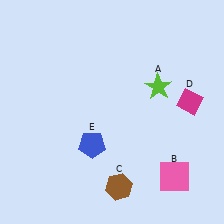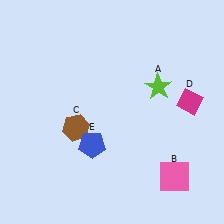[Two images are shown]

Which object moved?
The brown hexagon (C) moved up.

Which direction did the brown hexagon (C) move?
The brown hexagon (C) moved up.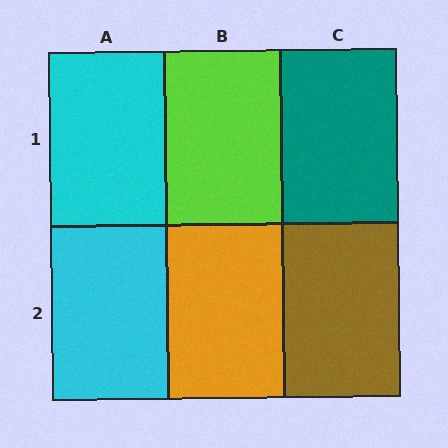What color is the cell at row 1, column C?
Teal.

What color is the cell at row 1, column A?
Cyan.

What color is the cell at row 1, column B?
Lime.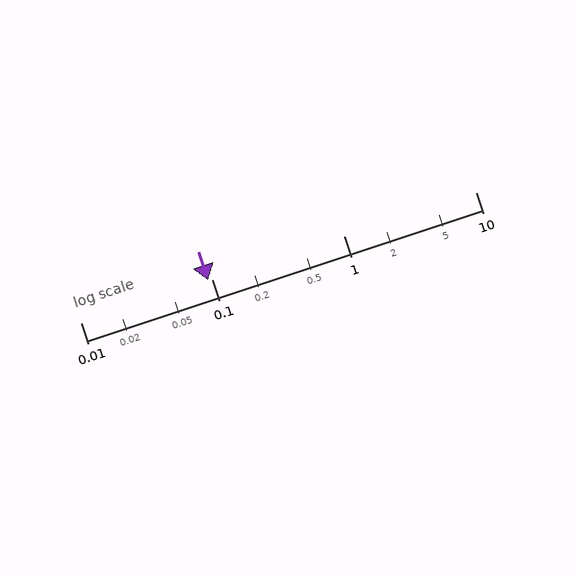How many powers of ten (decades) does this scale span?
The scale spans 3 decades, from 0.01 to 10.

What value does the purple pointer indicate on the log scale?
The pointer indicates approximately 0.094.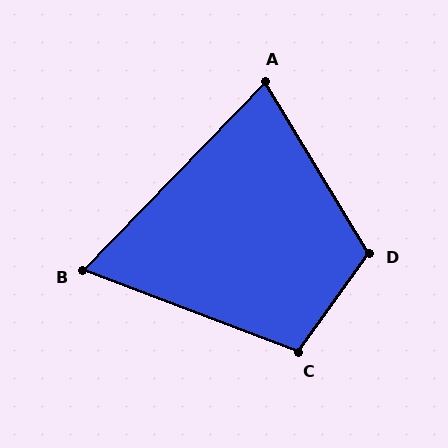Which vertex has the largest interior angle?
D, at approximately 113 degrees.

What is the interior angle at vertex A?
Approximately 75 degrees (acute).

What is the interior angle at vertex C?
Approximately 105 degrees (obtuse).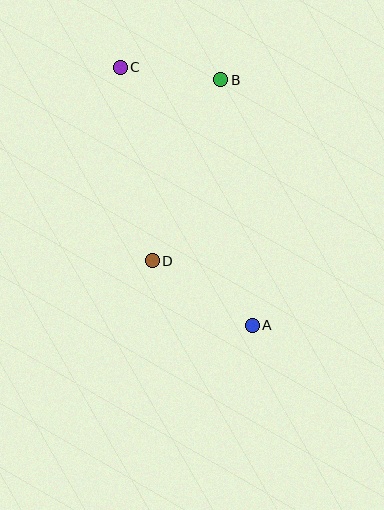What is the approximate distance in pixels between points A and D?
The distance between A and D is approximately 119 pixels.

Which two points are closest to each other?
Points B and C are closest to each other.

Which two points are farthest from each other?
Points A and C are farthest from each other.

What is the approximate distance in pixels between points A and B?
The distance between A and B is approximately 248 pixels.